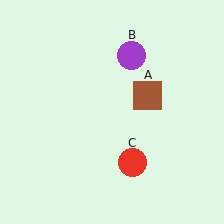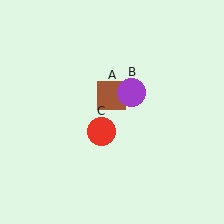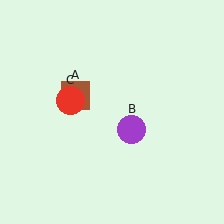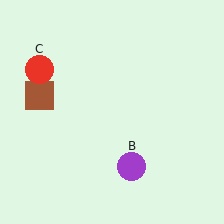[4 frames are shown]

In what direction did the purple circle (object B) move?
The purple circle (object B) moved down.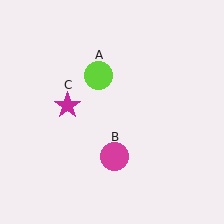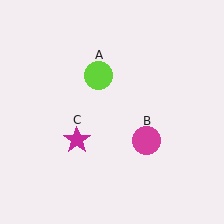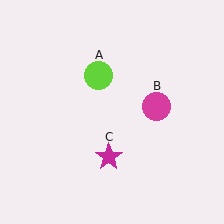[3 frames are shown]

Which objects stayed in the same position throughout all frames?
Lime circle (object A) remained stationary.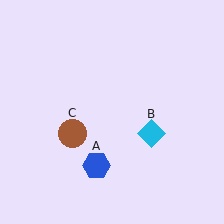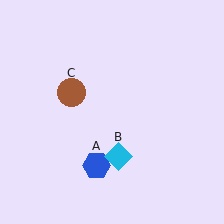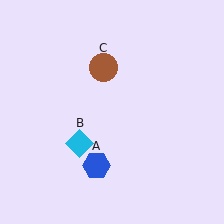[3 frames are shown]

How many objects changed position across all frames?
2 objects changed position: cyan diamond (object B), brown circle (object C).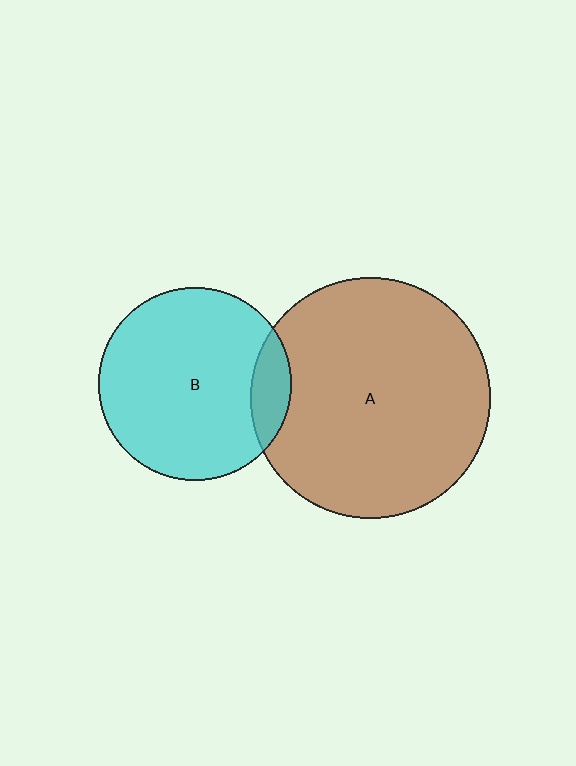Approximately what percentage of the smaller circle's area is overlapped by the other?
Approximately 10%.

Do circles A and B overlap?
Yes.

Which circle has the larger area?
Circle A (brown).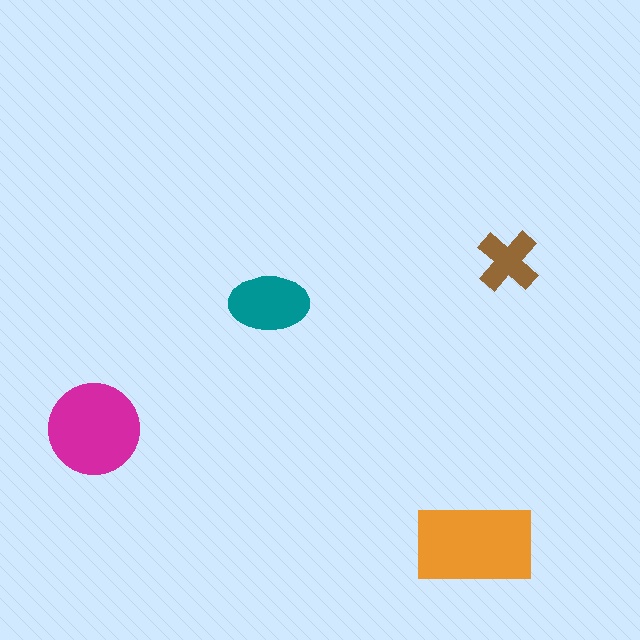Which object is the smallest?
The brown cross.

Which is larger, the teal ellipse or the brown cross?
The teal ellipse.